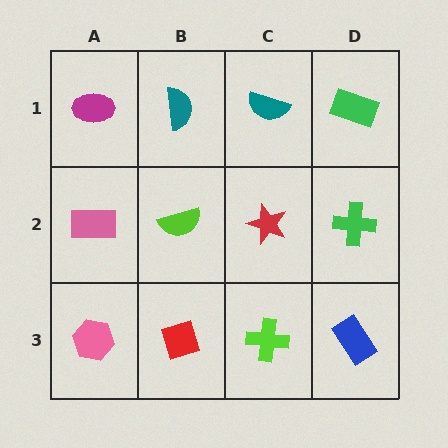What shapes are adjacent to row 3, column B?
A lime semicircle (row 2, column B), a pink hexagon (row 3, column A), a lime cross (row 3, column C).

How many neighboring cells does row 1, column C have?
3.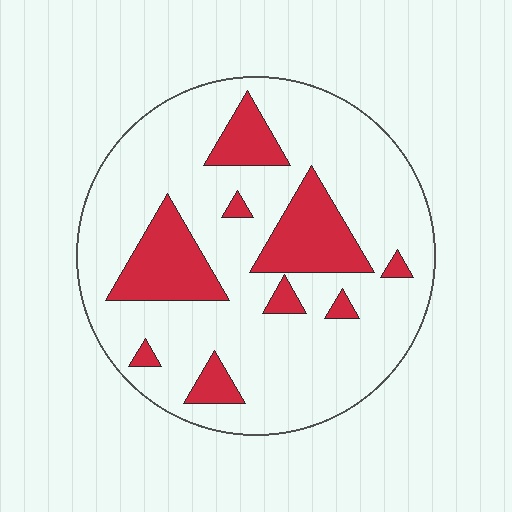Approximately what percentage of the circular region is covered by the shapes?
Approximately 20%.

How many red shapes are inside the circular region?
9.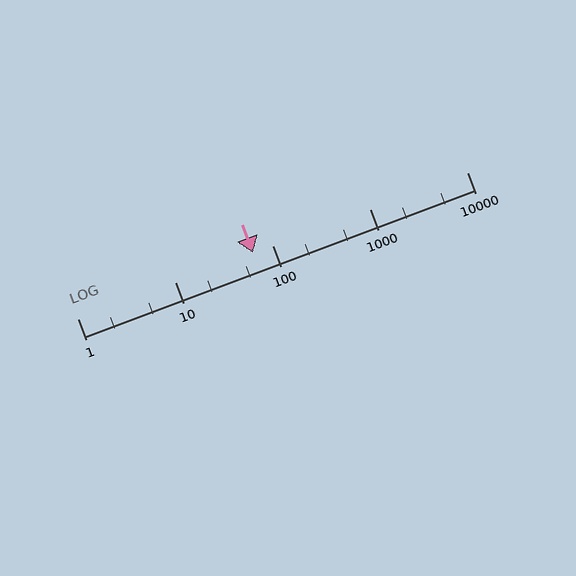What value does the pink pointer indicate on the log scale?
The pointer indicates approximately 64.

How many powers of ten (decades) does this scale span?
The scale spans 4 decades, from 1 to 10000.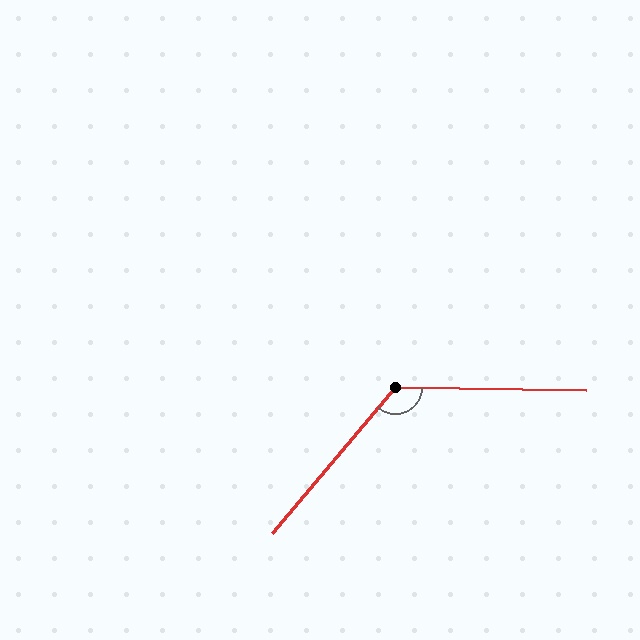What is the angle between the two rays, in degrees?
Approximately 129 degrees.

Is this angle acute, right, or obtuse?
It is obtuse.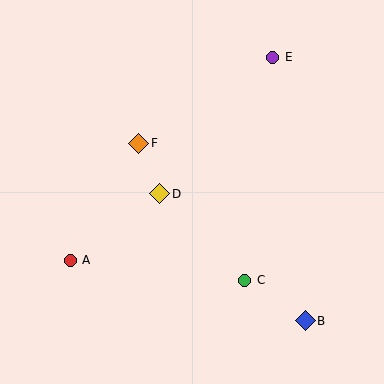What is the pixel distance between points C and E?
The distance between C and E is 225 pixels.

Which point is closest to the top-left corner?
Point F is closest to the top-left corner.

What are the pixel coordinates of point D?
Point D is at (160, 194).